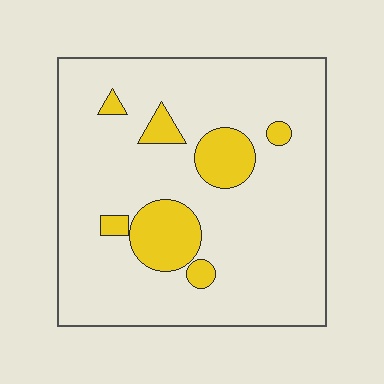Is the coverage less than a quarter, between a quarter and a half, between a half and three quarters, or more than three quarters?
Less than a quarter.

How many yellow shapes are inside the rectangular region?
7.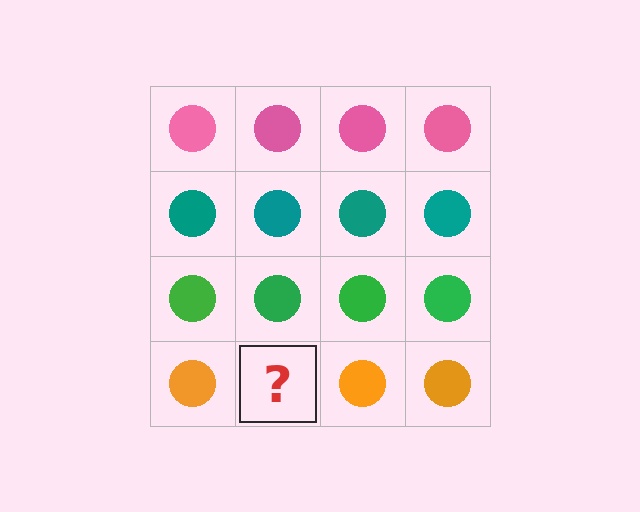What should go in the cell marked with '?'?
The missing cell should contain an orange circle.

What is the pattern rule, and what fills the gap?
The rule is that each row has a consistent color. The gap should be filled with an orange circle.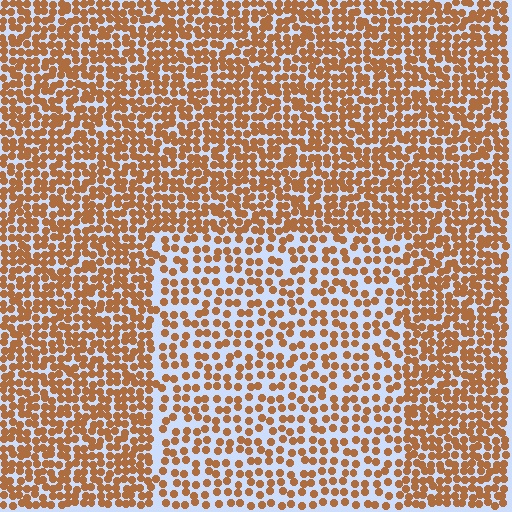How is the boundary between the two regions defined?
The boundary is defined by a change in element density (approximately 1.7x ratio). All elements are the same color, size, and shape.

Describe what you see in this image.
The image contains small brown elements arranged at two different densities. A rectangle-shaped region is visible where the elements are less densely packed than the surrounding area.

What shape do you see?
I see a rectangle.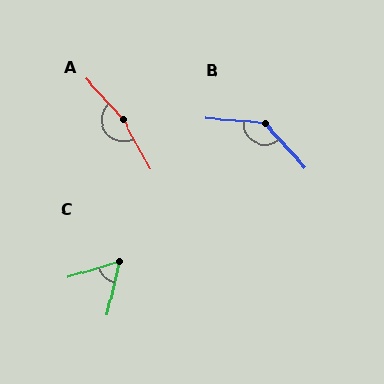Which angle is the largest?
A, at approximately 166 degrees.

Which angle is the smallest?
C, at approximately 60 degrees.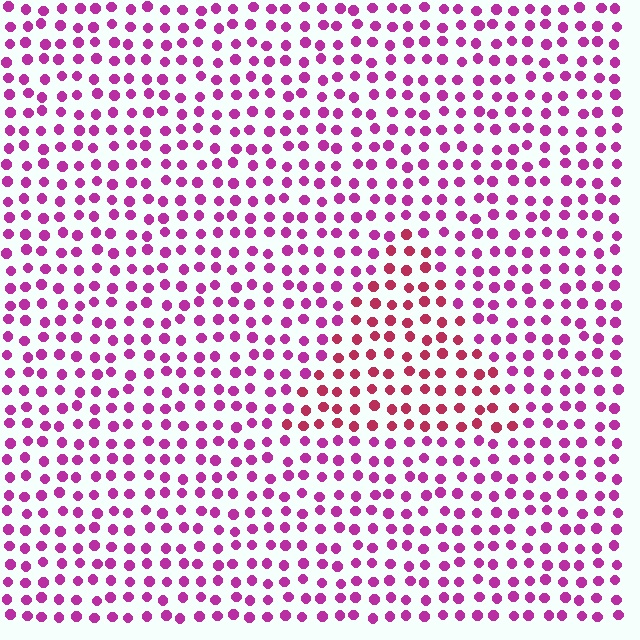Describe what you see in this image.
The image is filled with small magenta elements in a uniform arrangement. A triangle-shaped region is visible where the elements are tinted to a slightly different hue, forming a subtle color boundary.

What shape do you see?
I see a triangle.